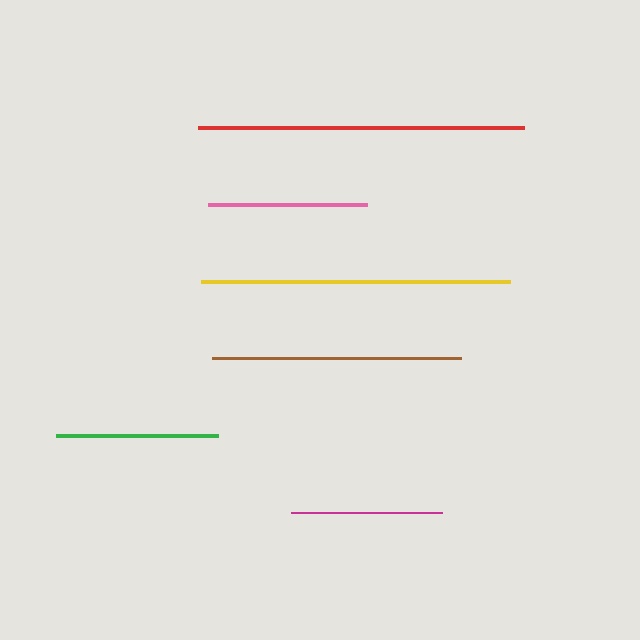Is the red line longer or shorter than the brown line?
The red line is longer than the brown line.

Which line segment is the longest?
The red line is the longest at approximately 326 pixels.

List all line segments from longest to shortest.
From longest to shortest: red, yellow, brown, green, pink, magenta.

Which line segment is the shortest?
The magenta line is the shortest at approximately 151 pixels.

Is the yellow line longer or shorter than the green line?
The yellow line is longer than the green line.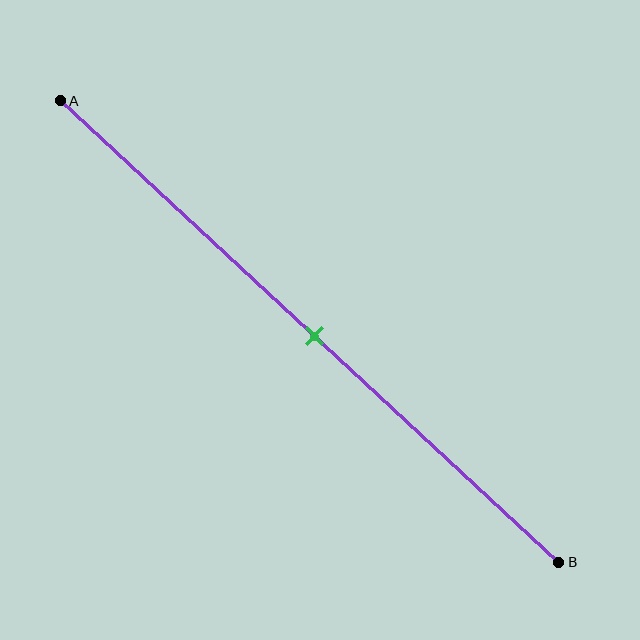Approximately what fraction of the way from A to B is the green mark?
The green mark is approximately 50% of the way from A to B.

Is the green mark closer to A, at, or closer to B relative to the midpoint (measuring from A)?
The green mark is approximately at the midpoint of segment AB.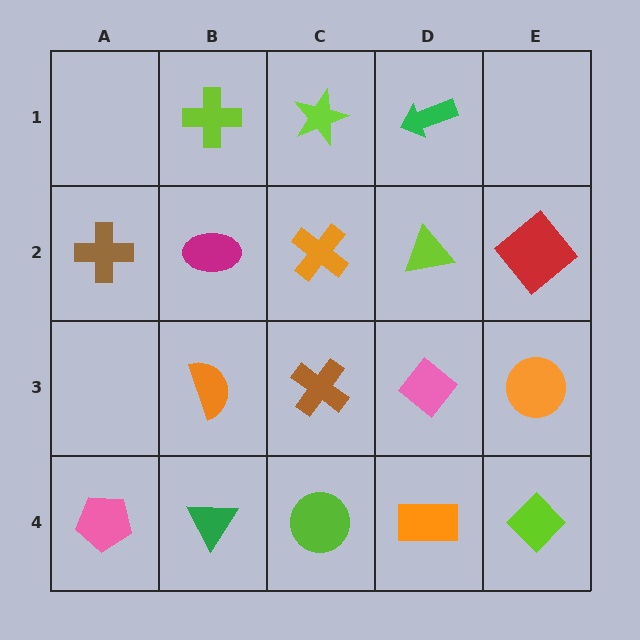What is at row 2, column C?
An orange cross.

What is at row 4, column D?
An orange rectangle.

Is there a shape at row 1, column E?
No, that cell is empty.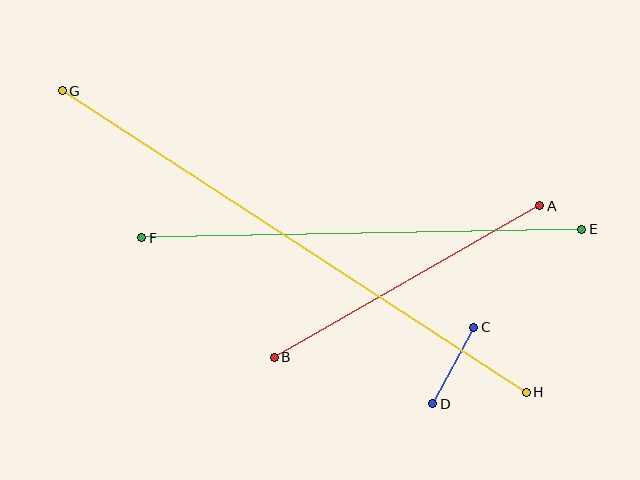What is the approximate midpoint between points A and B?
The midpoint is at approximately (407, 282) pixels.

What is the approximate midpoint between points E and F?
The midpoint is at approximately (362, 234) pixels.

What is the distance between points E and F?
The distance is approximately 440 pixels.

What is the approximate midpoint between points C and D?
The midpoint is at approximately (453, 365) pixels.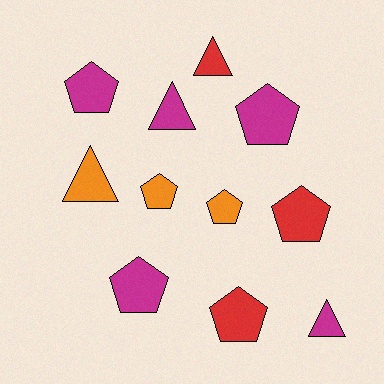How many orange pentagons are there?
There are 2 orange pentagons.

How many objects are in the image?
There are 11 objects.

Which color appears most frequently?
Magenta, with 5 objects.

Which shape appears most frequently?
Pentagon, with 7 objects.